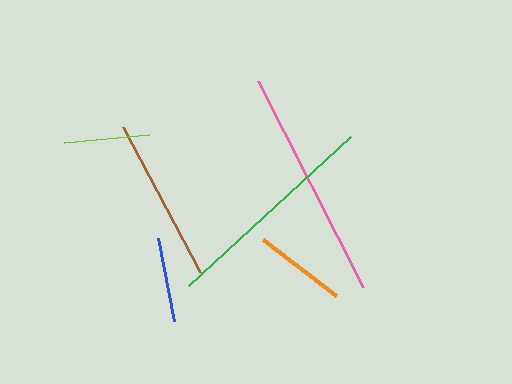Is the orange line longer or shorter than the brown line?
The brown line is longer than the orange line.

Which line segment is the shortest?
The lime line is the shortest at approximately 84 pixels.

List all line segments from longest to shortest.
From longest to shortest: pink, green, brown, orange, blue, lime.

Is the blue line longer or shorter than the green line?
The green line is longer than the blue line.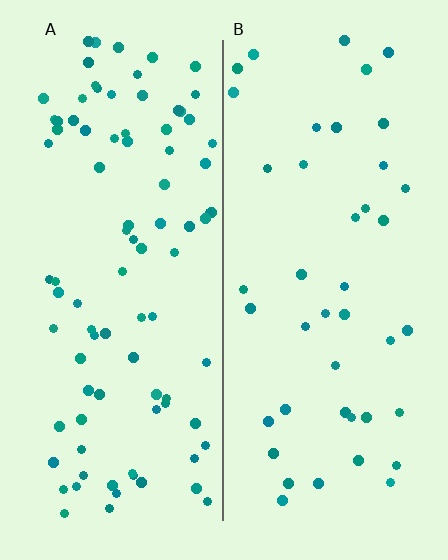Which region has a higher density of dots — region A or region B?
A (the left).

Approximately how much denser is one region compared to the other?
Approximately 2.1× — region A over region B.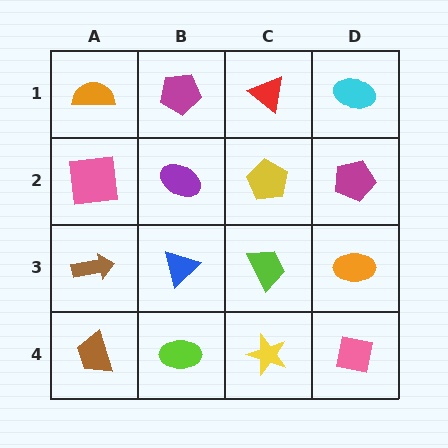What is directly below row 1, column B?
A purple ellipse.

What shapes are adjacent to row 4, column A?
A brown arrow (row 3, column A), a lime ellipse (row 4, column B).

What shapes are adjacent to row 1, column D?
A magenta pentagon (row 2, column D), a red triangle (row 1, column C).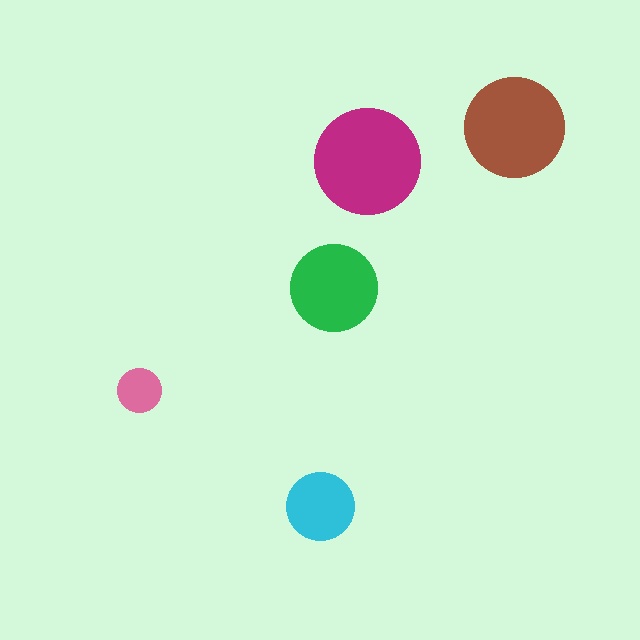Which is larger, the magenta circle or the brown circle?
The magenta one.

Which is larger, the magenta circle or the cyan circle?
The magenta one.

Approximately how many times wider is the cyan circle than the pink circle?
About 1.5 times wider.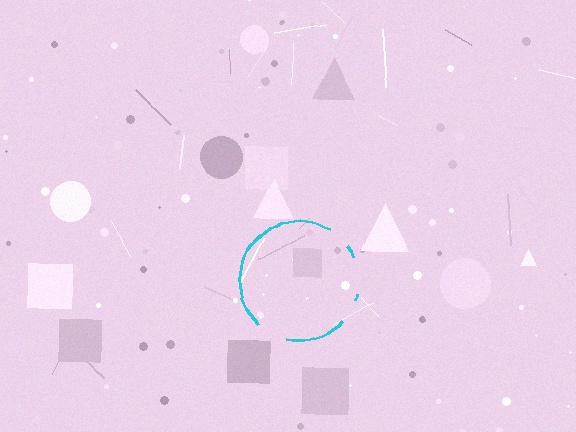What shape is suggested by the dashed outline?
The dashed outline suggests a circle.